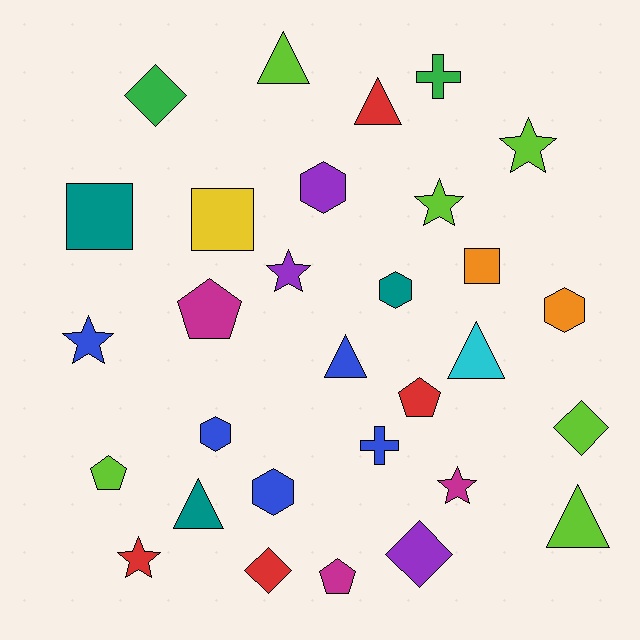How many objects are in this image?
There are 30 objects.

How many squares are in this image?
There are 3 squares.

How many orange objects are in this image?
There are 2 orange objects.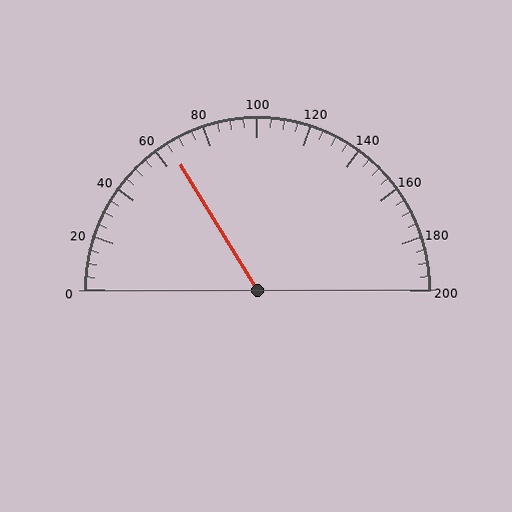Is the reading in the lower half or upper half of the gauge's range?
The reading is in the lower half of the range (0 to 200).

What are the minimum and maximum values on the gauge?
The gauge ranges from 0 to 200.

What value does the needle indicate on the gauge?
The needle indicates approximately 65.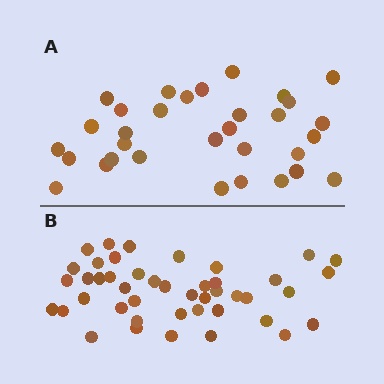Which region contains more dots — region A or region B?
Region B (the bottom region) has more dots.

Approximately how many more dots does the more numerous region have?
Region B has roughly 12 or so more dots than region A.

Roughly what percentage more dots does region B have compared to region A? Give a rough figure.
About 40% more.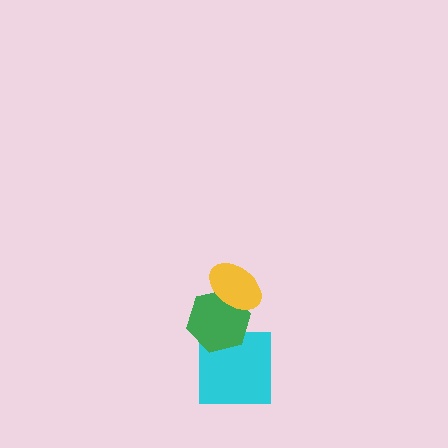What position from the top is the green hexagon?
The green hexagon is 2nd from the top.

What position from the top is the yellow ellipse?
The yellow ellipse is 1st from the top.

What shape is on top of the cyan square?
The green hexagon is on top of the cyan square.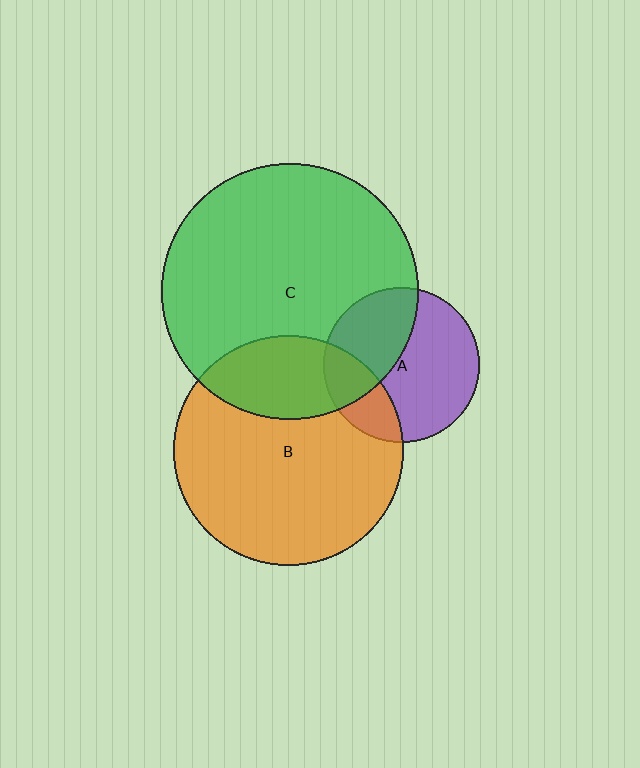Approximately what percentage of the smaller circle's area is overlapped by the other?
Approximately 40%.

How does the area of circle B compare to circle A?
Approximately 2.2 times.